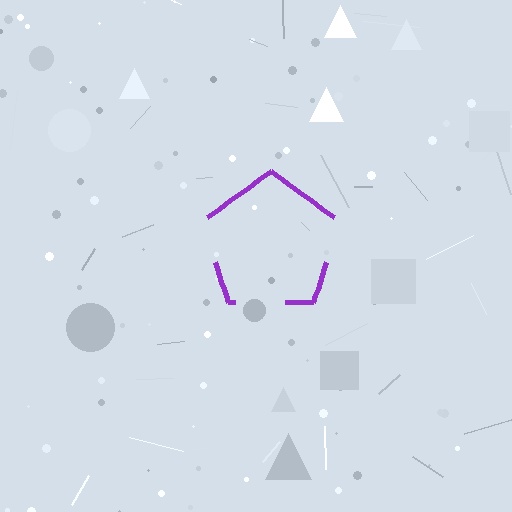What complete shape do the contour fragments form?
The contour fragments form a pentagon.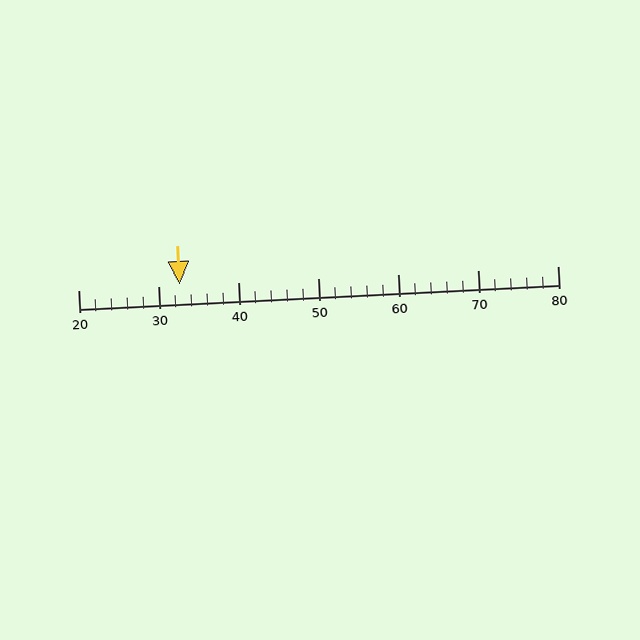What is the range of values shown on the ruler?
The ruler shows values from 20 to 80.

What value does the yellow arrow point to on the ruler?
The yellow arrow points to approximately 33.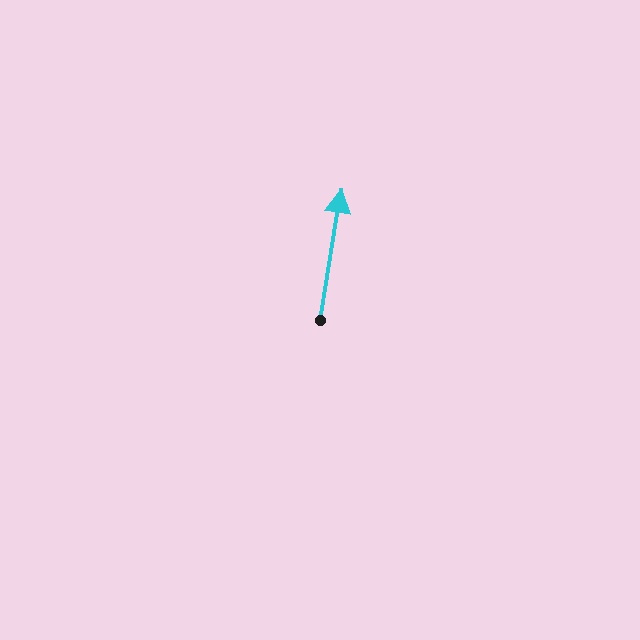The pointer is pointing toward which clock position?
Roughly 12 o'clock.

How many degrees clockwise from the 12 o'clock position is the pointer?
Approximately 9 degrees.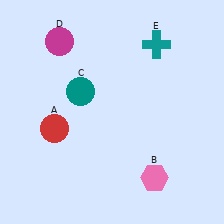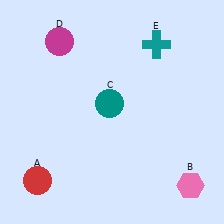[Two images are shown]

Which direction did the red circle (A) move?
The red circle (A) moved down.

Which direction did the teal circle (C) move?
The teal circle (C) moved right.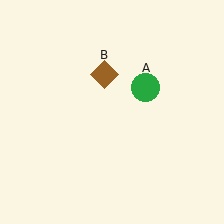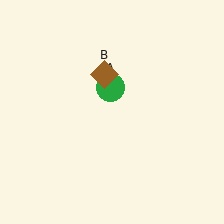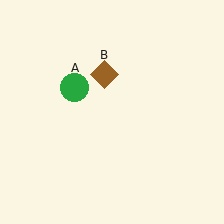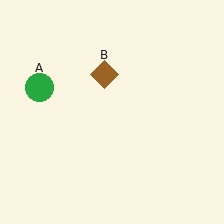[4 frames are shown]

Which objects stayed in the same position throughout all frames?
Brown diamond (object B) remained stationary.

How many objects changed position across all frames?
1 object changed position: green circle (object A).